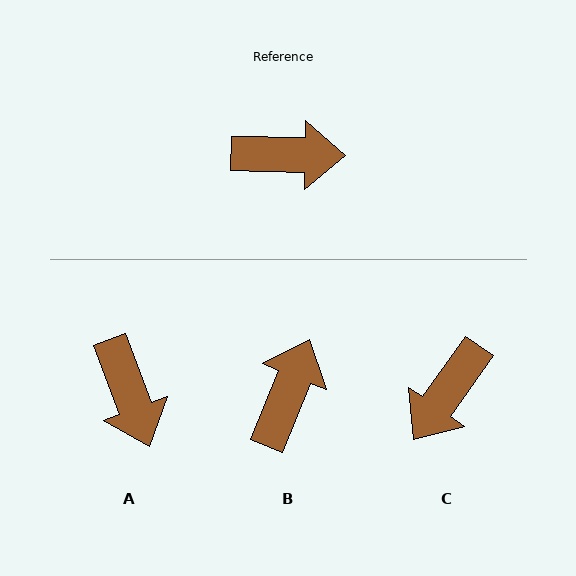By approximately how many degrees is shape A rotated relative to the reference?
Approximately 68 degrees clockwise.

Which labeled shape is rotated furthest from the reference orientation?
C, about 124 degrees away.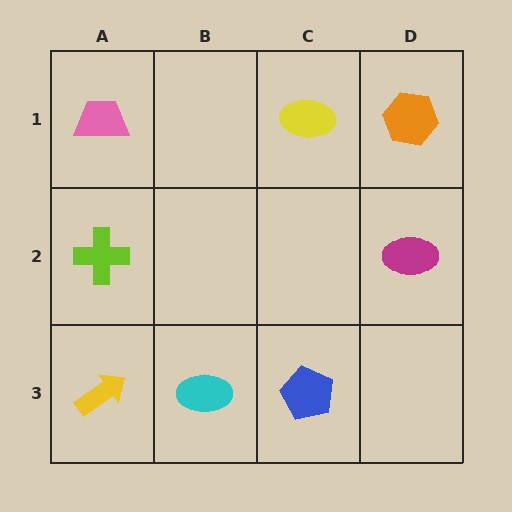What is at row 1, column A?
A pink trapezoid.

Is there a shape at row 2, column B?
No, that cell is empty.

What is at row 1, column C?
A yellow ellipse.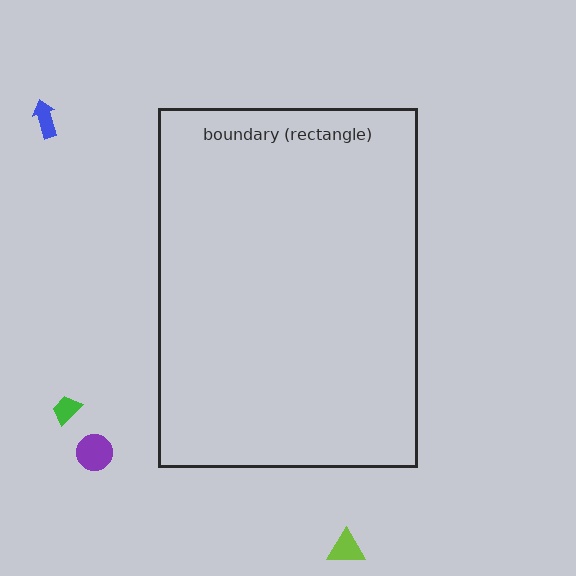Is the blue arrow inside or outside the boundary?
Outside.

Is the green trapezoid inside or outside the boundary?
Outside.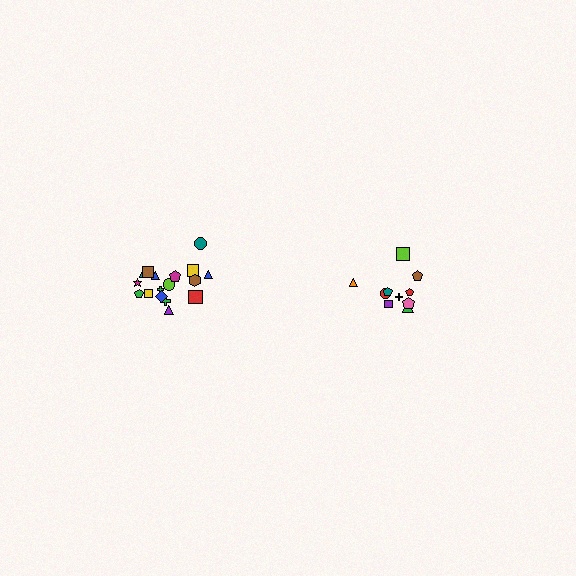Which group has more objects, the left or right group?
The left group.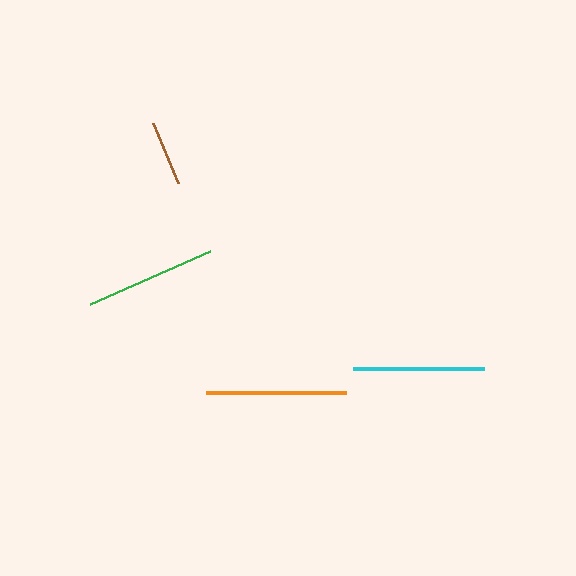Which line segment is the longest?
The orange line is the longest at approximately 139 pixels.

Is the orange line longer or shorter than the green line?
The orange line is longer than the green line.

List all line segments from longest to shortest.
From longest to shortest: orange, cyan, green, brown.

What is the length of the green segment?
The green segment is approximately 131 pixels long.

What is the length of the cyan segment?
The cyan segment is approximately 131 pixels long.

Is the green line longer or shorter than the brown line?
The green line is longer than the brown line.